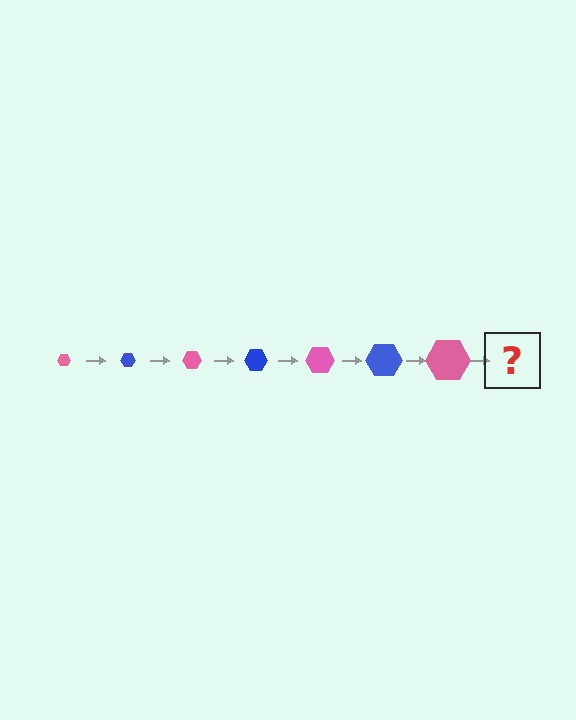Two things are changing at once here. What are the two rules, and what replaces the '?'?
The two rules are that the hexagon grows larger each step and the color cycles through pink and blue. The '?' should be a blue hexagon, larger than the previous one.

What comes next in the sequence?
The next element should be a blue hexagon, larger than the previous one.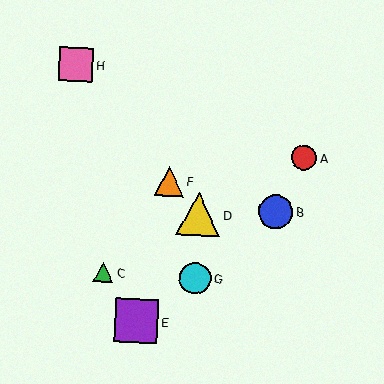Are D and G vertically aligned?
Yes, both are at x≈198.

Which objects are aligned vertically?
Objects D, G are aligned vertically.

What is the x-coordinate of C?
Object C is at x≈103.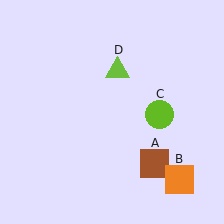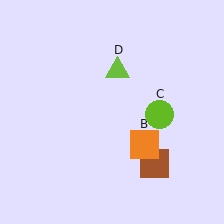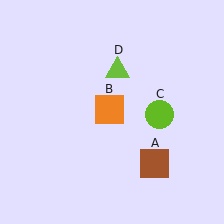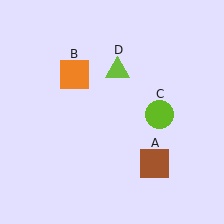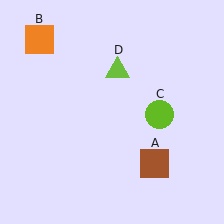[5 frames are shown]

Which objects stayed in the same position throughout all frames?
Brown square (object A) and lime circle (object C) and lime triangle (object D) remained stationary.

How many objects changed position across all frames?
1 object changed position: orange square (object B).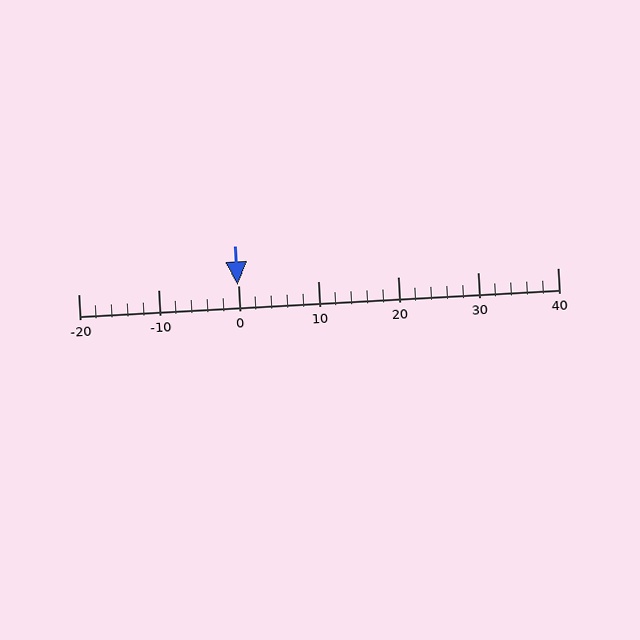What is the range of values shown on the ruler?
The ruler shows values from -20 to 40.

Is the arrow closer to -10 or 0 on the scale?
The arrow is closer to 0.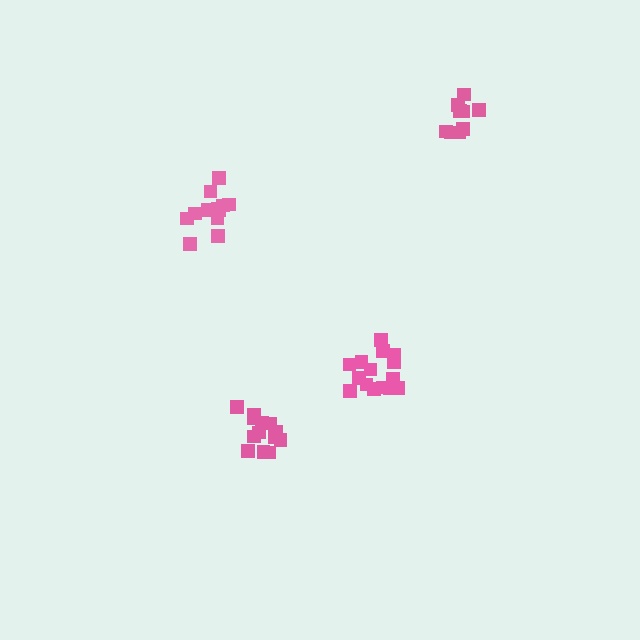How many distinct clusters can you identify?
There are 4 distinct clusters.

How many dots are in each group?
Group 1: 15 dots, Group 2: 12 dots, Group 3: 9 dots, Group 4: 13 dots (49 total).